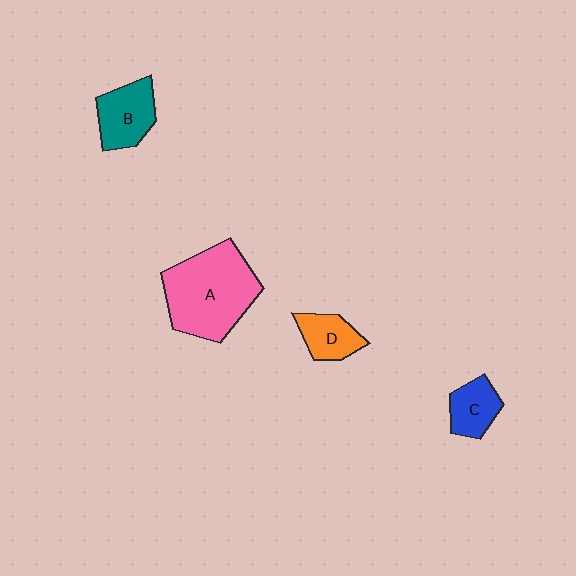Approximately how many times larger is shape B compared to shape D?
Approximately 1.3 times.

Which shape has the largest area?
Shape A (pink).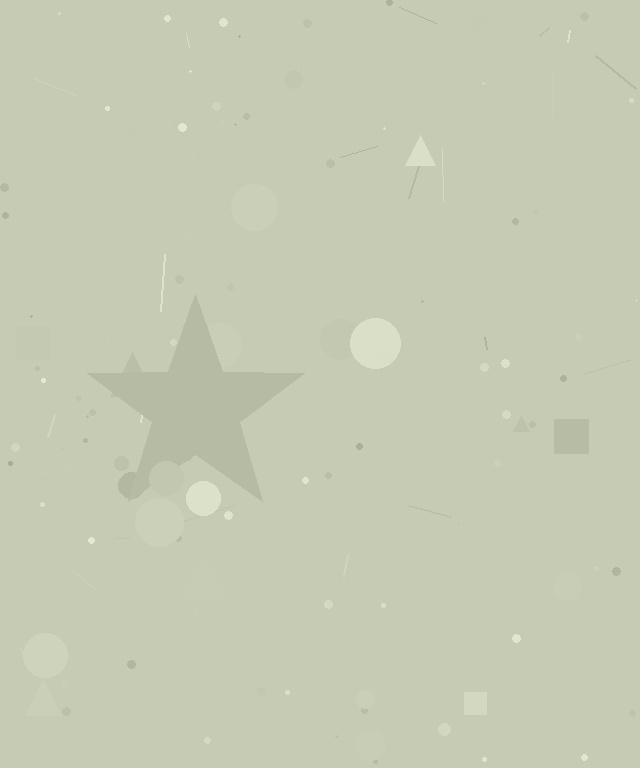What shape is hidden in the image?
A star is hidden in the image.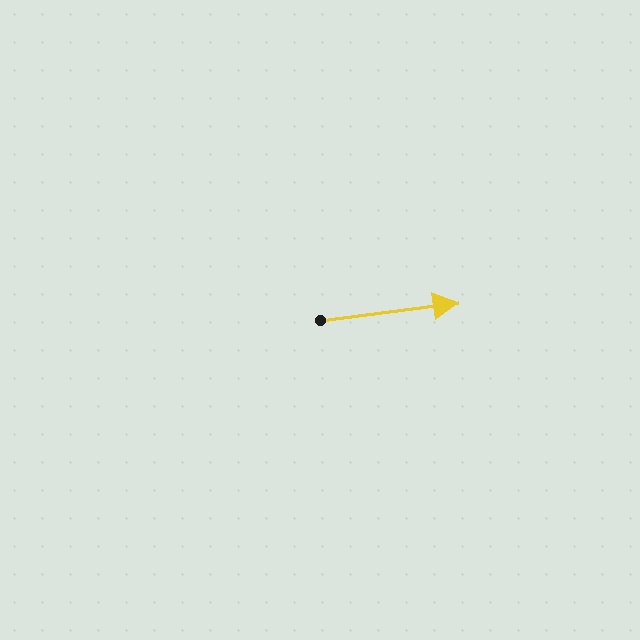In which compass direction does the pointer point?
East.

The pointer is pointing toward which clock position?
Roughly 3 o'clock.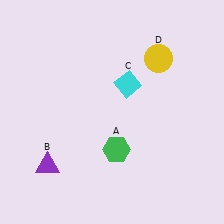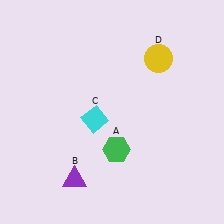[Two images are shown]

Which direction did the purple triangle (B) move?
The purple triangle (B) moved right.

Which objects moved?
The objects that moved are: the purple triangle (B), the cyan diamond (C).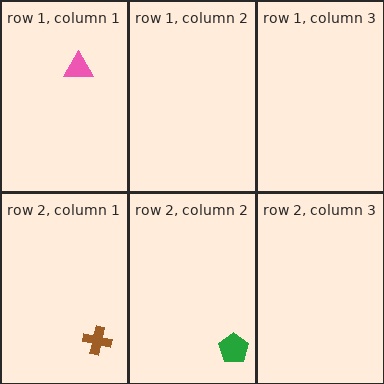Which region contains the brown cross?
The row 2, column 1 region.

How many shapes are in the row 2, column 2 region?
1.